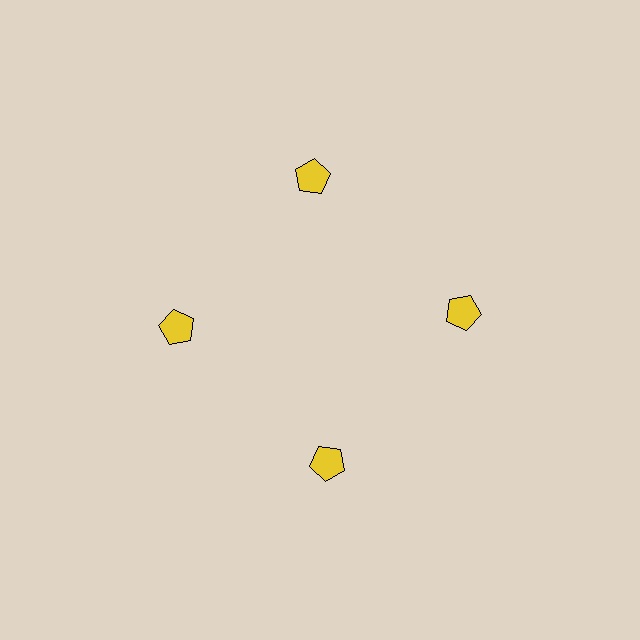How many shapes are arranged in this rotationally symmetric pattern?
There are 4 shapes, arranged in 4 groups of 1.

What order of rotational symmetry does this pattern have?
This pattern has 4-fold rotational symmetry.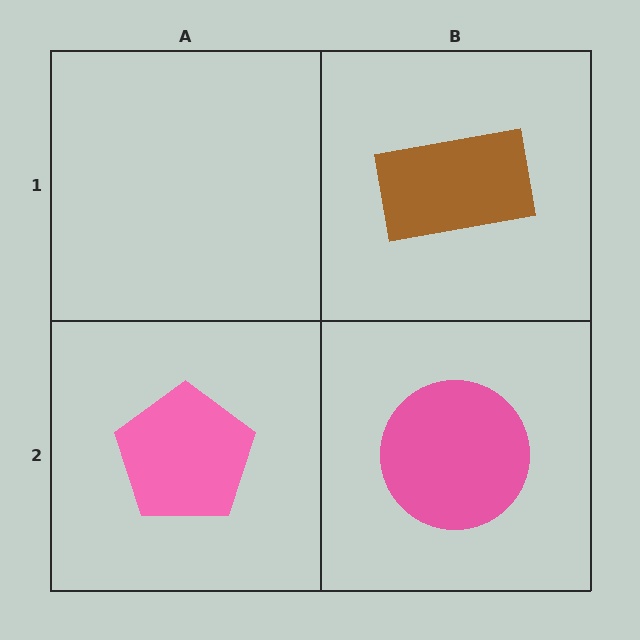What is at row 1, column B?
A brown rectangle.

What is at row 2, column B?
A pink circle.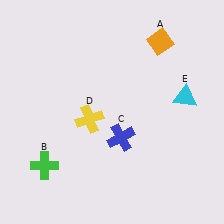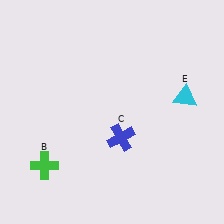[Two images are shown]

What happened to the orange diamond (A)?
The orange diamond (A) was removed in Image 2. It was in the top-right area of Image 1.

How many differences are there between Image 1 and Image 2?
There are 2 differences between the two images.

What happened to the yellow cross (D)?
The yellow cross (D) was removed in Image 2. It was in the bottom-left area of Image 1.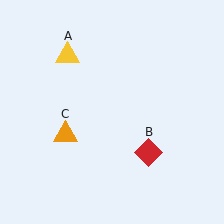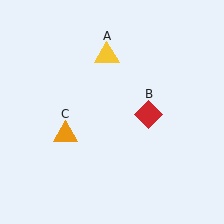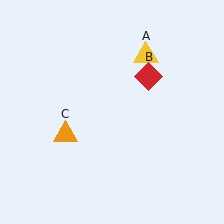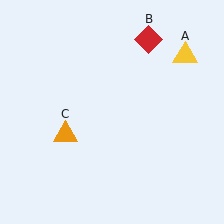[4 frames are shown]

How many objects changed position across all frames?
2 objects changed position: yellow triangle (object A), red diamond (object B).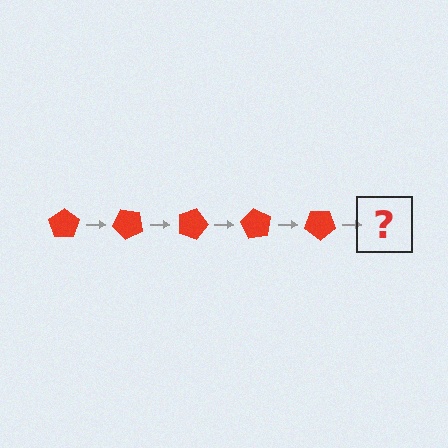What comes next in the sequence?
The next element should be a red pentagon rotated 225 degrees.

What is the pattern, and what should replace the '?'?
The pattern is that the pentagon rotates 45 degrees each step. The '?' should be a red pentagon rotated 225 degrees.